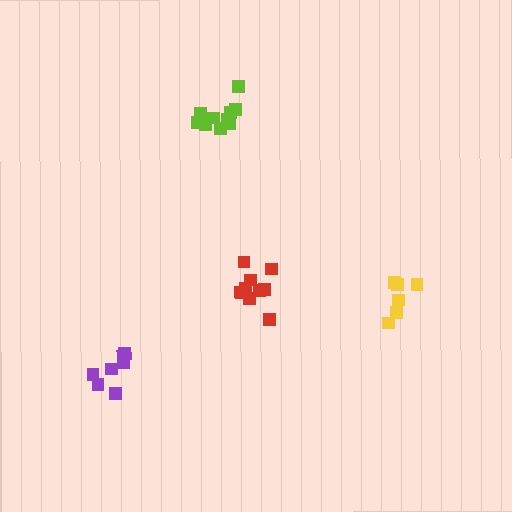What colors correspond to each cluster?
The clusters are colored: purple, yellow, lime, red.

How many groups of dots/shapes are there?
There are 4 groups.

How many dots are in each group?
Group 1: 7 dots, Group 2: 6 dots, Group 3: 10 dots, Group 4: 10 dots (33 total).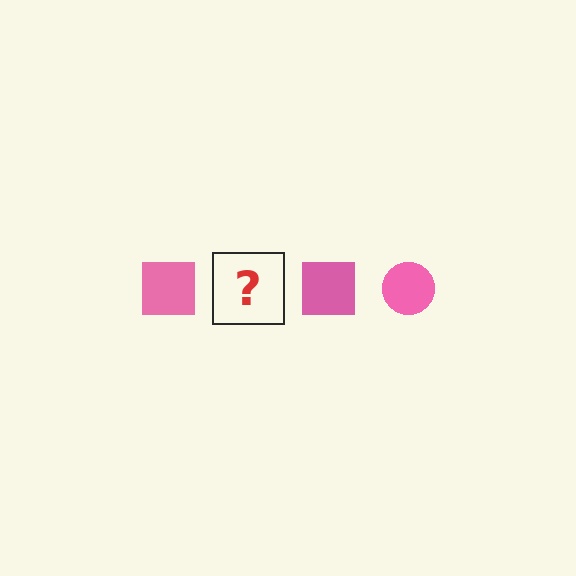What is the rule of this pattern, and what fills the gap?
The rule is that the pattern cycles through square, circle shapes in pink. The gap should be filled with a pink circle.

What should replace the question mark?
The question mark should be replaced with a pink circle.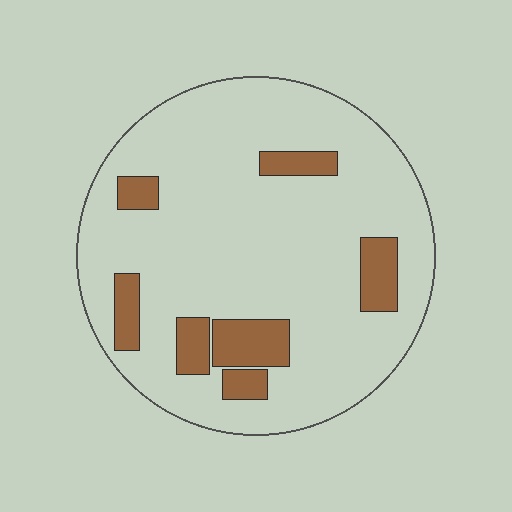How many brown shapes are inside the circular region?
7.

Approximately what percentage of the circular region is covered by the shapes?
Approximately 15%.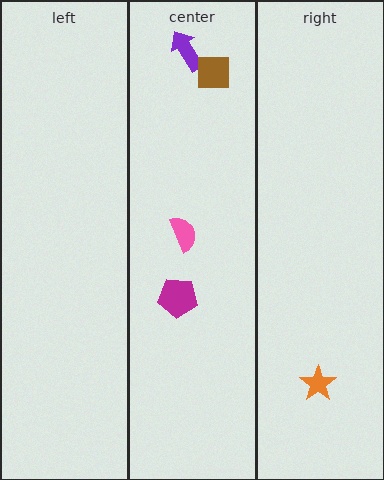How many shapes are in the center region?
4.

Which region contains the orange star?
The right region.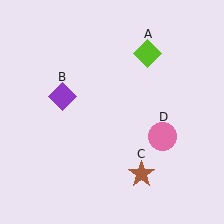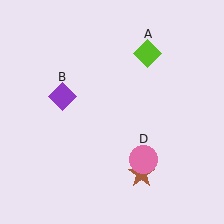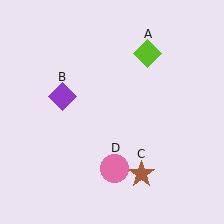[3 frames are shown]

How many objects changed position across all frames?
1 object changed position: pink circle (object D).